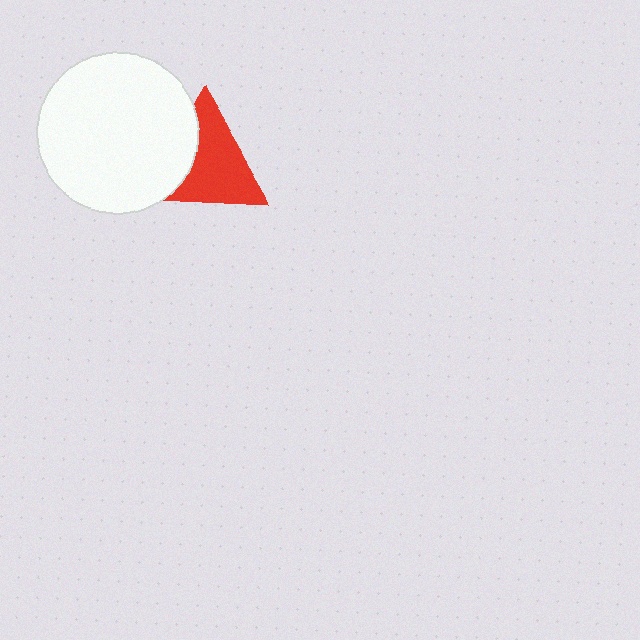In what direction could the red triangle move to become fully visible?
The red triangle could move right. That would shift it out from behind the white circle entirely.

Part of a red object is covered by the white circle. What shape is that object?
It is a triangle.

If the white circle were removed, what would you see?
You would see the complete red triangle.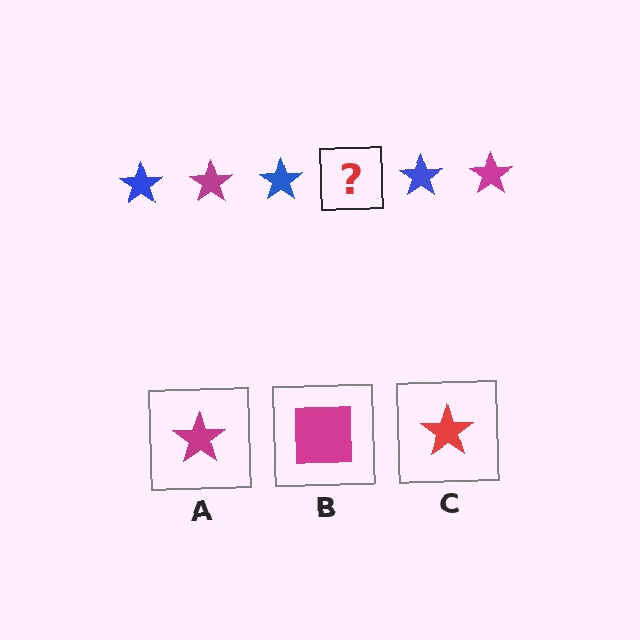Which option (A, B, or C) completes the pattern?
A.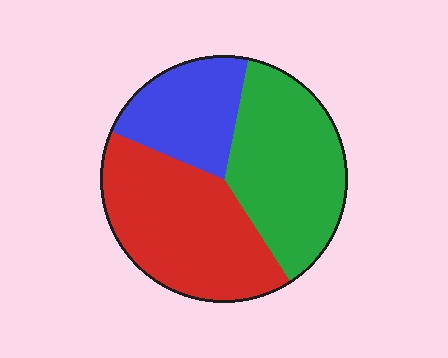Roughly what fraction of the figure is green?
Green takes up between a third and a half of the figure.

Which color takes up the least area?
Blue, at roughly 20%.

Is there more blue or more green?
Green.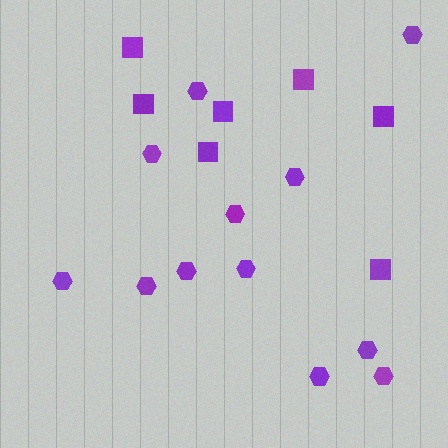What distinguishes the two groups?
There are 2 groups: one group of hexagons (12) and one group of squares (7).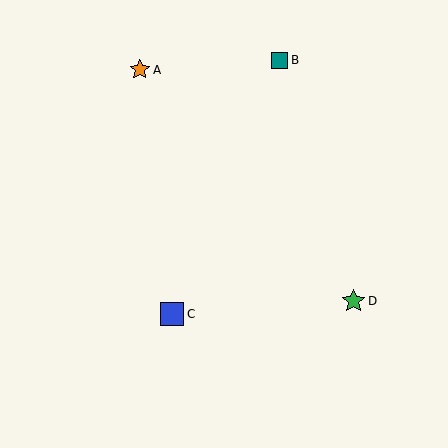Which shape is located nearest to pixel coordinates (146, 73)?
The orange star (labeled A) at (140, 70) is nearest to that location.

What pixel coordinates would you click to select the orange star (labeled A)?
Click at (140, 70) to select the orange star A.